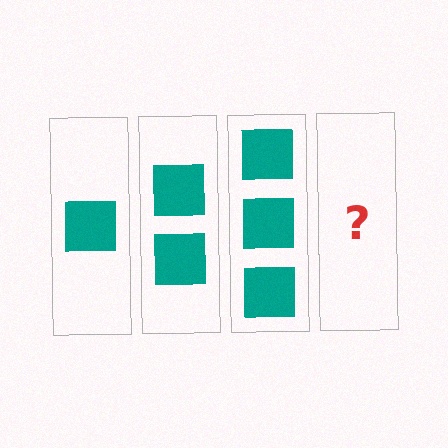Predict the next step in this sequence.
The next step is 4 squares.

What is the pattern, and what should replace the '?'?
The pattern is that each step adds one more square. The '?' should be 4 squares.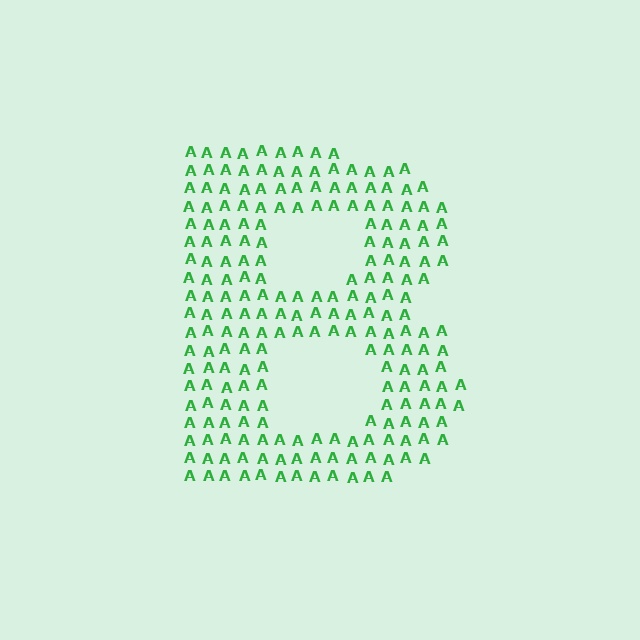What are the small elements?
The small elements are letter A's.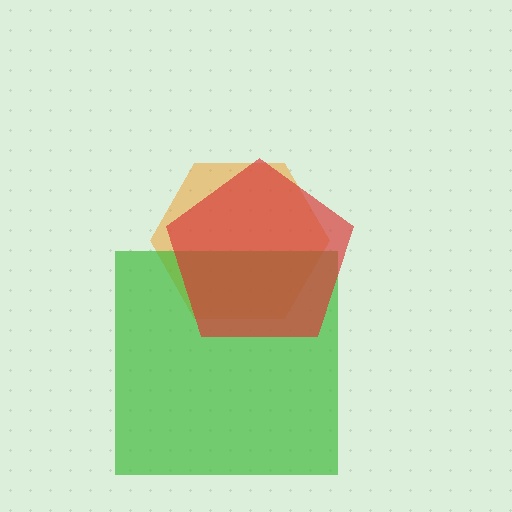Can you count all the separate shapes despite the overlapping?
Yes, there are 3 separate shapes.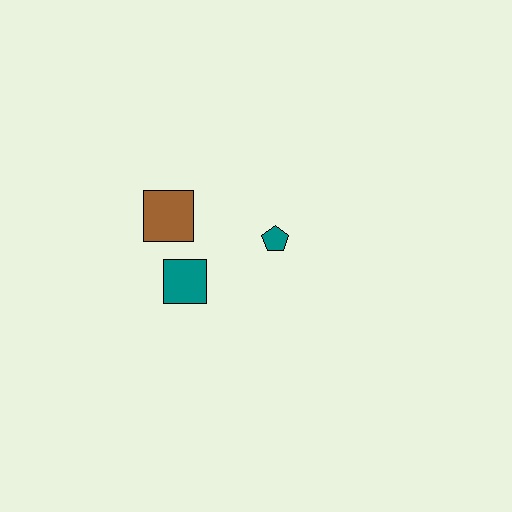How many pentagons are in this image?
There is 1 pentagon.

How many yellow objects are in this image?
There are no yellow objects.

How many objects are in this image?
There are 3 objects.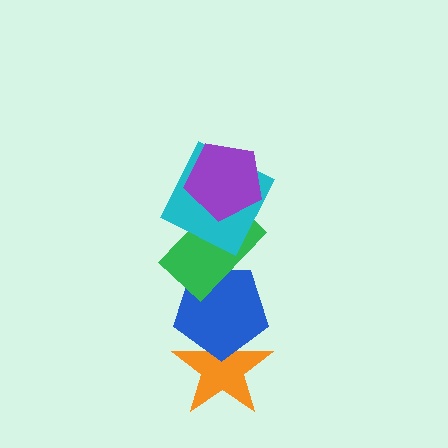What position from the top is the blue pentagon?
The blue pentagon is 4th from the top.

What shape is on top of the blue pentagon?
The green rectangle is on top of the blue pentagon.